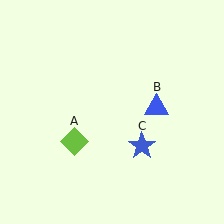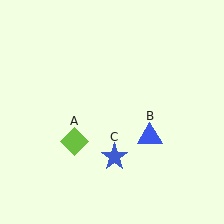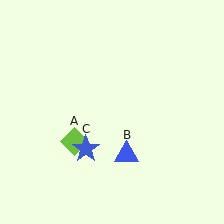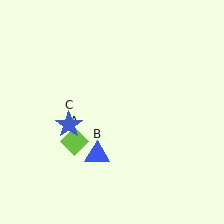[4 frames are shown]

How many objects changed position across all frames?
2 objects changed position: blue triangle (object B), blue star (object C).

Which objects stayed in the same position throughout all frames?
Lime diamond (object A) remained stationary.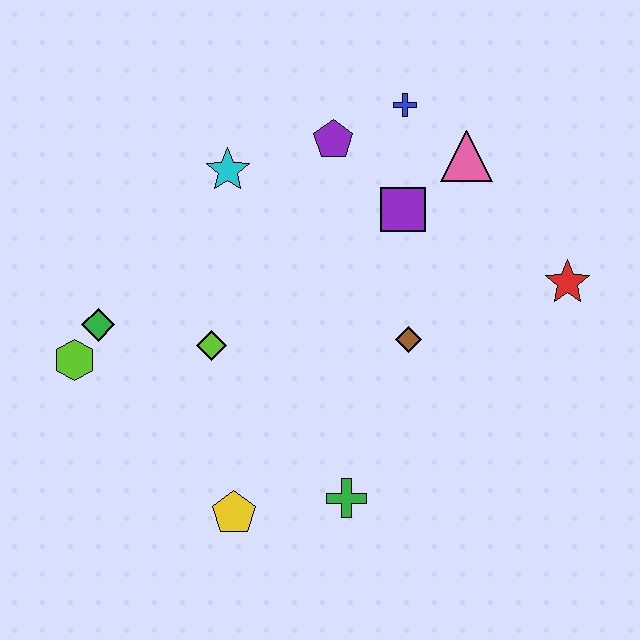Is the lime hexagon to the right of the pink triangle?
No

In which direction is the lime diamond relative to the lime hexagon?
The lime diamond is to the right of the lime hexagon.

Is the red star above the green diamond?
Yes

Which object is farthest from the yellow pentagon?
The blue cross is farthest from the yellow pentagon.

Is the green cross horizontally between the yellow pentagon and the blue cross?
Yes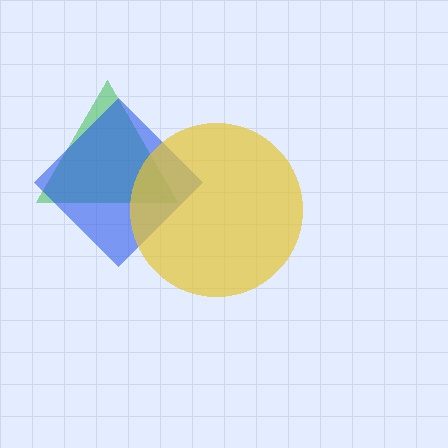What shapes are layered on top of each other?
The layered shapes are: a green triangle, a blue diamond, a yellow circle.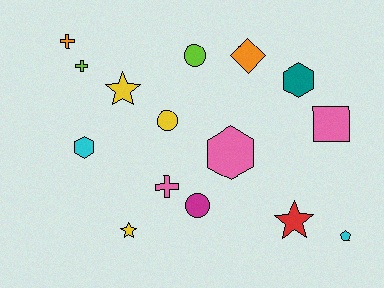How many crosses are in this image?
There are 3 crosses.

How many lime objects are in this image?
There are 2 lime objects.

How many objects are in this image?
There are 15 objects.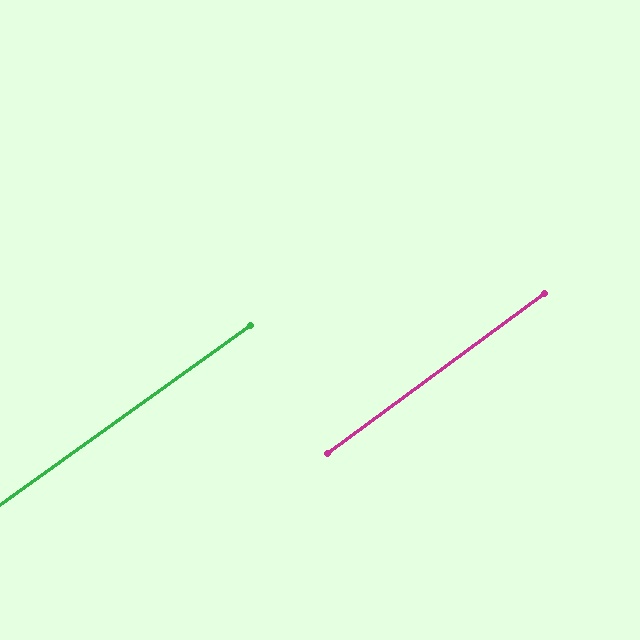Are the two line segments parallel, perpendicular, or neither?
Parallel — their directions differ by only 1.0°.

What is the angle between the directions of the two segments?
Approximately 1 degree.